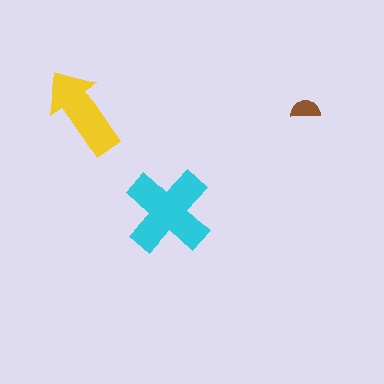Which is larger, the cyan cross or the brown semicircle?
The cyan cross.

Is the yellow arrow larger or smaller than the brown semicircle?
Larger.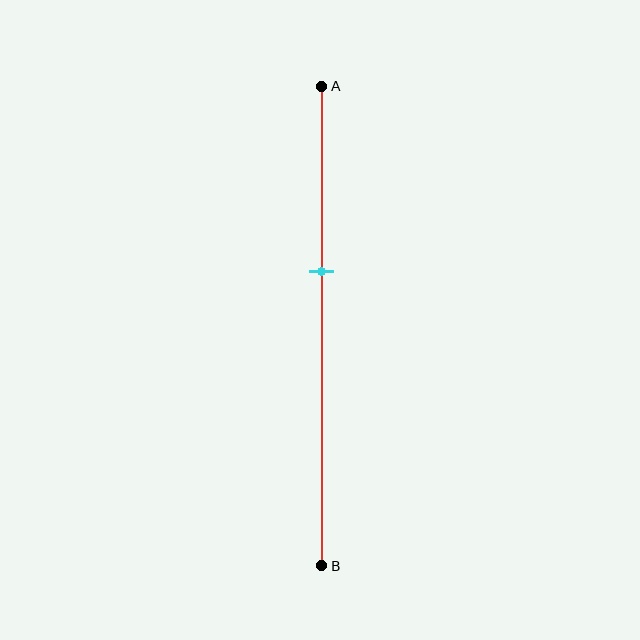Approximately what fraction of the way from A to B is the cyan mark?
The cyan mark is approximately 40% of the way from A to B.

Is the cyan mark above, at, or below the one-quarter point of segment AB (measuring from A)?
The cyan mark is below the one-quarter point of segment AB.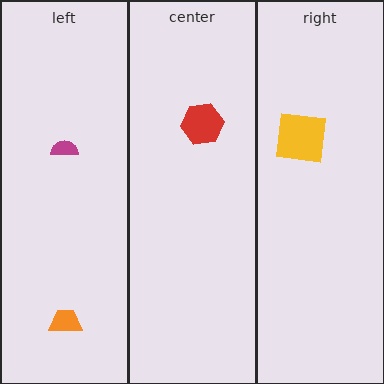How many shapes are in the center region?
1.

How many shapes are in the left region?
2.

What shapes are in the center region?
The red hexagon.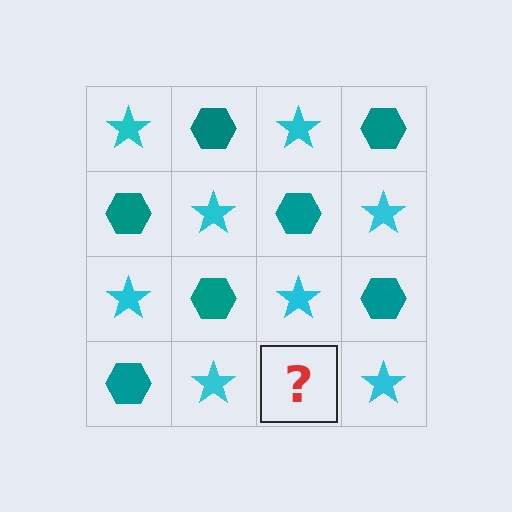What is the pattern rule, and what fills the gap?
The rule is that it alternates cyan star and teal hexagon in a checkerboard pattern. The gap should be filled with a teal hexagon.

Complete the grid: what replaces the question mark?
The question mark should be replaced with a teal hexagon.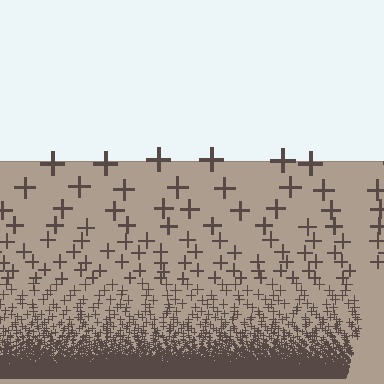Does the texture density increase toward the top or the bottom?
Density increases toward the bottom.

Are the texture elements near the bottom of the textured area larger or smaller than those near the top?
Smaller. The gradient is inverted — elements near the bottom are smaller and denser.